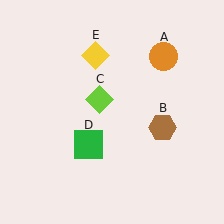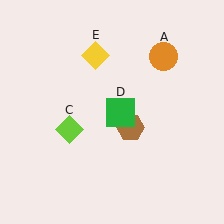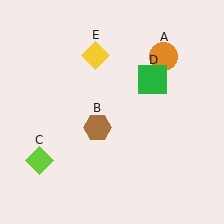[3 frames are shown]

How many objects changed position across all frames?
3 objects changed position: brown hexagon (object B), lime diamond (object C), green square (object D).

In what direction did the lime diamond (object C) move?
The lime diamond (object C) moved down and to the left.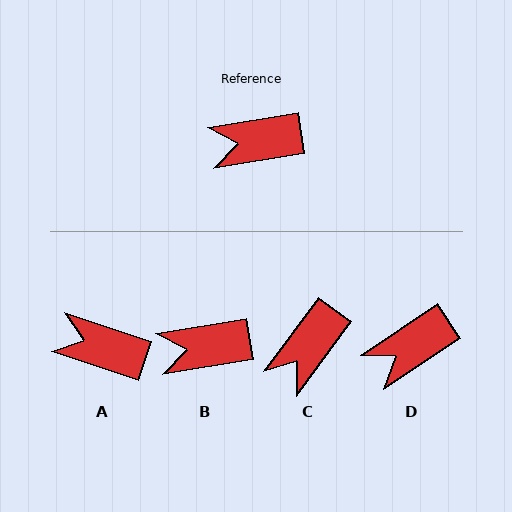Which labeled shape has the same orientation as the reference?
B.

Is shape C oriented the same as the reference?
No, it is off by about 44 degrees.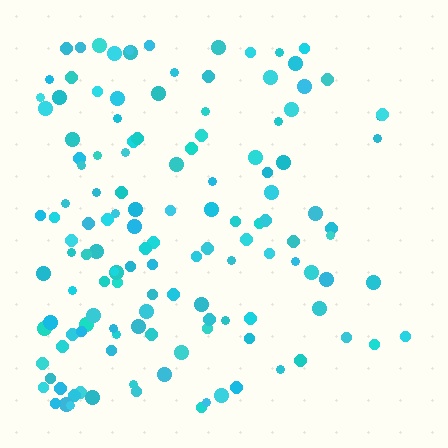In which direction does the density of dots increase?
From right to left, with the left side densest.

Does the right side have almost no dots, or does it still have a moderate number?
Still a moderate number, just noticeably fewer than the left.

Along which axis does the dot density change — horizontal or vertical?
Horizontal.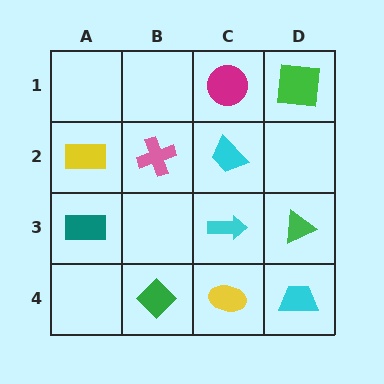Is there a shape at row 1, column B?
No, that cell is empty.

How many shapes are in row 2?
3 shapes.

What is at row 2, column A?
A yellow rectangle.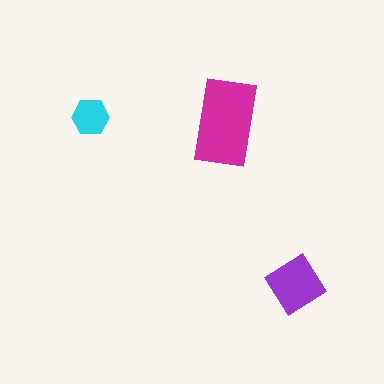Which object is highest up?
The cyan hexagon is topmost.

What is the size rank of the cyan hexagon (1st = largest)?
3rd.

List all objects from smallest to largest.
The cyan hexagon, the purple diamond, the magenta rectangle.